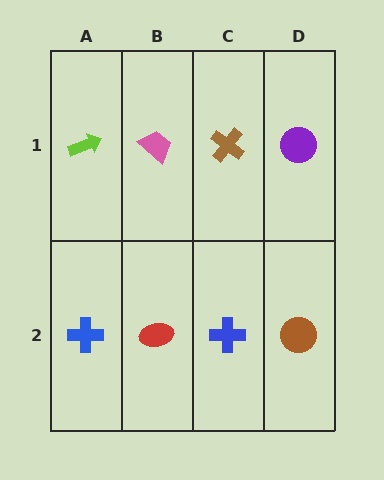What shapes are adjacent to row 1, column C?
A blue cross (row 2, column C), a pink trapezoid (row 1, column B), a purple circle (row 1, column D).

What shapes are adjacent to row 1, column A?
A blue cross (row 2, column A), a pink trapezoid (row 1, column B).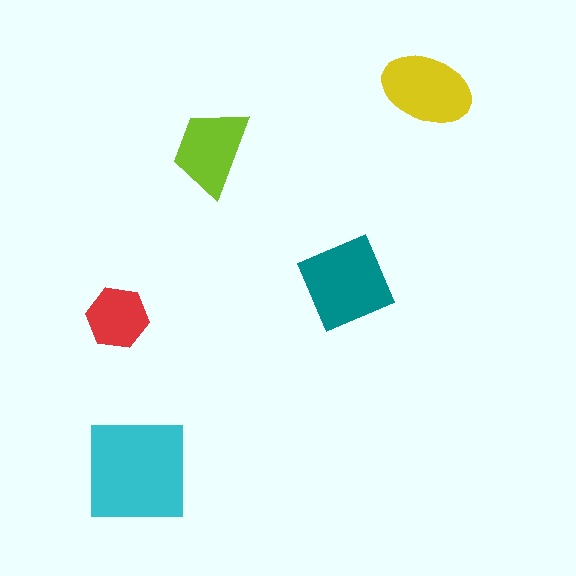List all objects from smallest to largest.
The red hexagon, the lime trapezoid, the yellow ellipse, the teal diamond, the cyan square.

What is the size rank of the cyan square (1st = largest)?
1st.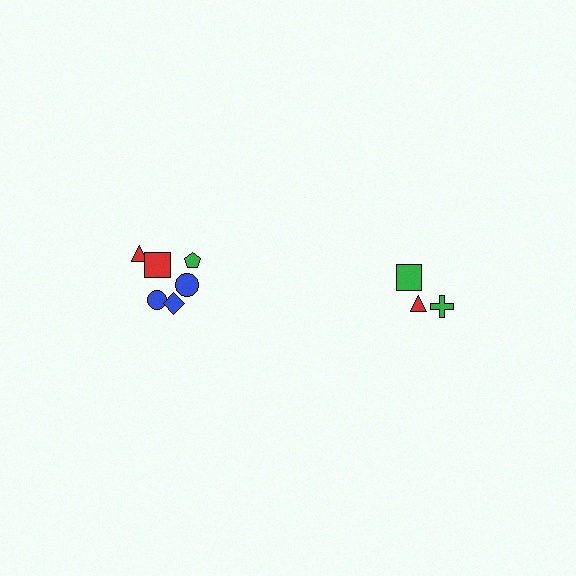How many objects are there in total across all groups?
There are 9 objects.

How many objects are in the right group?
There are 3 objects.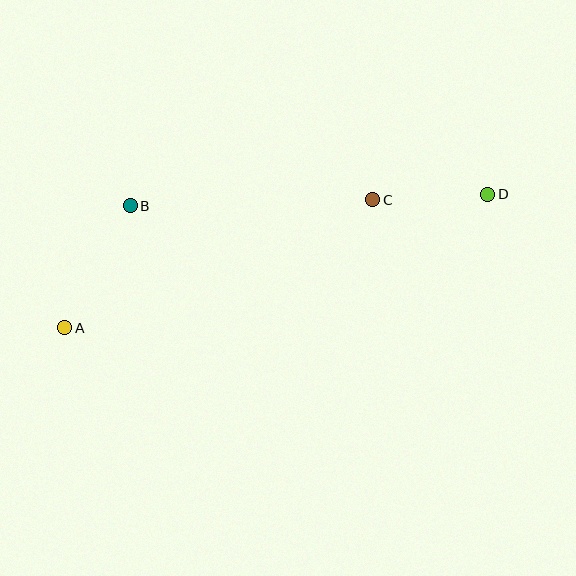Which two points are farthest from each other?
Points A and D are farthest from each other.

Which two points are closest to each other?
Points C and D are closest to each other.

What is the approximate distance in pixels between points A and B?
The distance between A and B is approximately 139 pixels.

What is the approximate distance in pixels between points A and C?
The distance between A and C is approximately 334 pixels.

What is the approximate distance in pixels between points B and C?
The distance between B and C is approximately 243 pixels.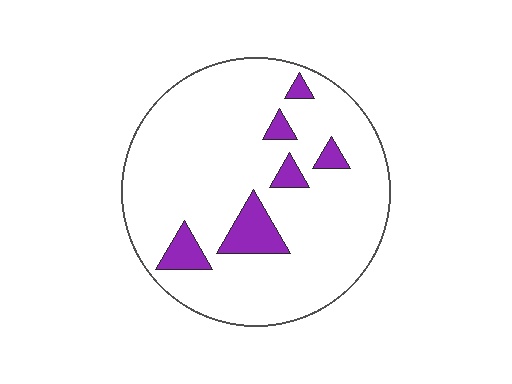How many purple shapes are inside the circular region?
6.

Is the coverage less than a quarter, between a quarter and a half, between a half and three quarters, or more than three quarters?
Less than a quarter.